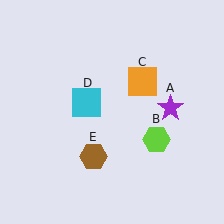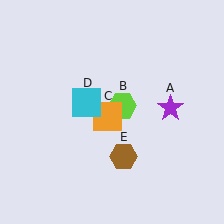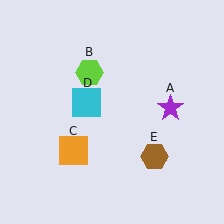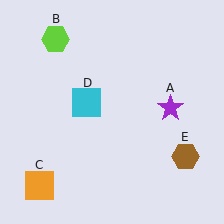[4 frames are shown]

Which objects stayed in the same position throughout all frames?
Purple star (object A) and cyan square (object D) remained stationary.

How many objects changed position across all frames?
3 objects changed position: lime hexagon (object B), orange square (object C), brown hexagon (object E).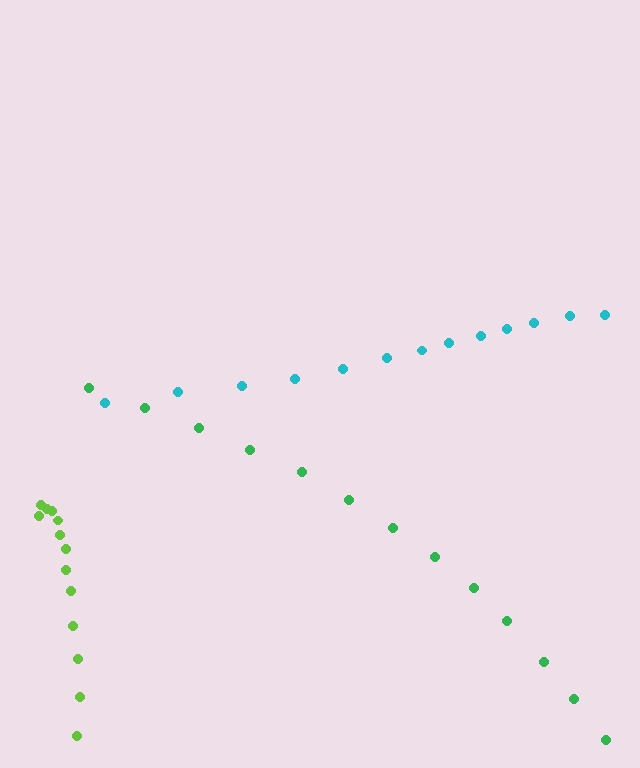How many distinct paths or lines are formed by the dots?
There are 3 distinct paths.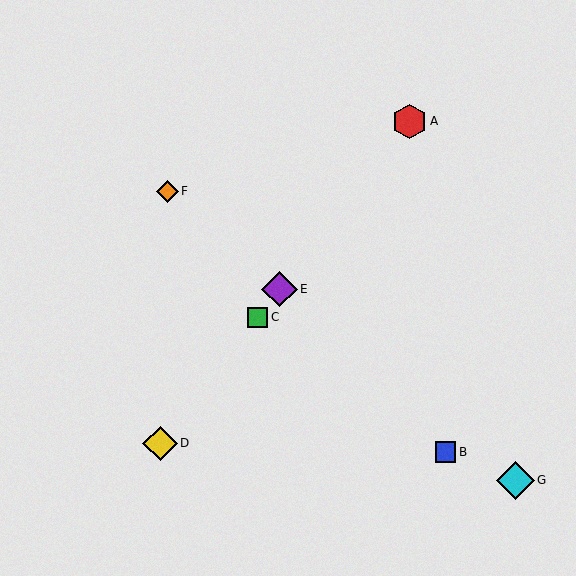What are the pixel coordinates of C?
Object C is at (258, 317).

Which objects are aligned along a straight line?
Objects A, C, D, E are aligned along a straight line.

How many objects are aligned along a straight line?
4 objects (A, C, D, E) are aligned along a straight line.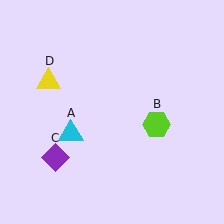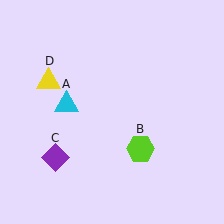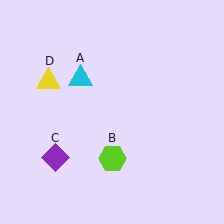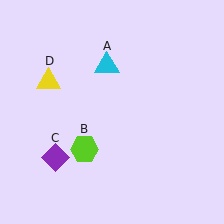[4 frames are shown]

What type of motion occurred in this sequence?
The cyan triangle (object A), lime hexagon (object B) rotated clockwise around the center of the scene.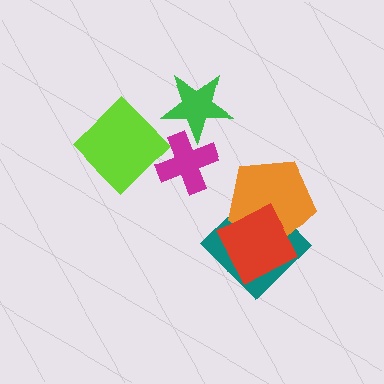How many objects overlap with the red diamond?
2 objects overlap with the red diamond.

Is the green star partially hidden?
Yes, it is partially covered by another shape.